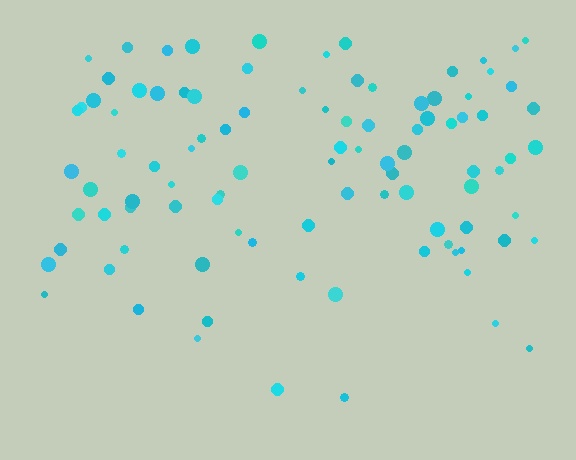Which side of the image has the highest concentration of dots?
The top.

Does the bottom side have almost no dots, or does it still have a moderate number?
Still a moderate number, just noticeably fewer than the top.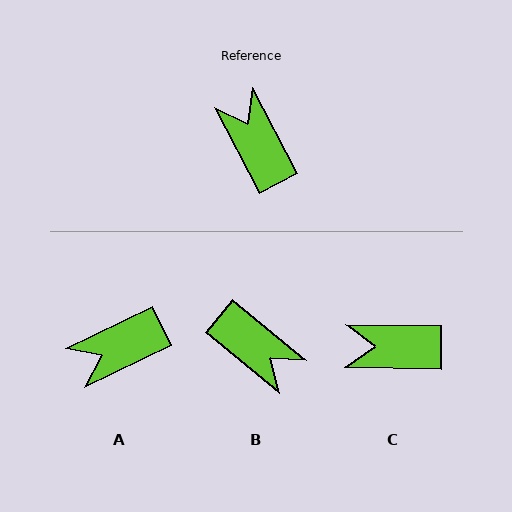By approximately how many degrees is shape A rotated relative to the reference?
Approximately 88 degrees counter-clockwise.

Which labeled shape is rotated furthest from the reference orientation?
B, about 157 degrees away.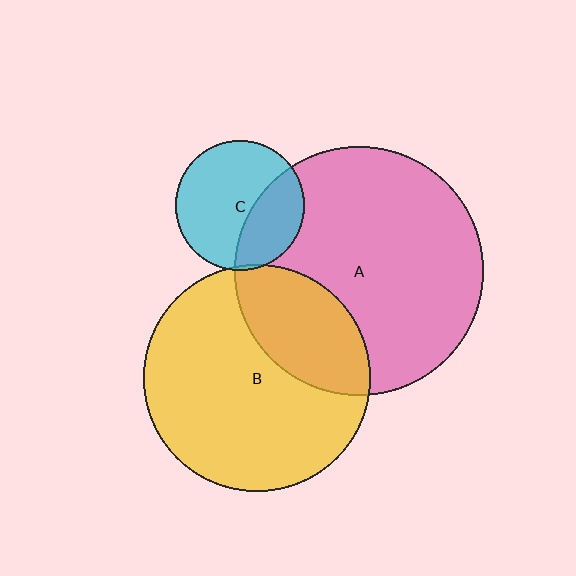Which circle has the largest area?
Circle A (pink).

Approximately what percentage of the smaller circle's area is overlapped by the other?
Approximately 30%.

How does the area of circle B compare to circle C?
Approximately 3.1 times.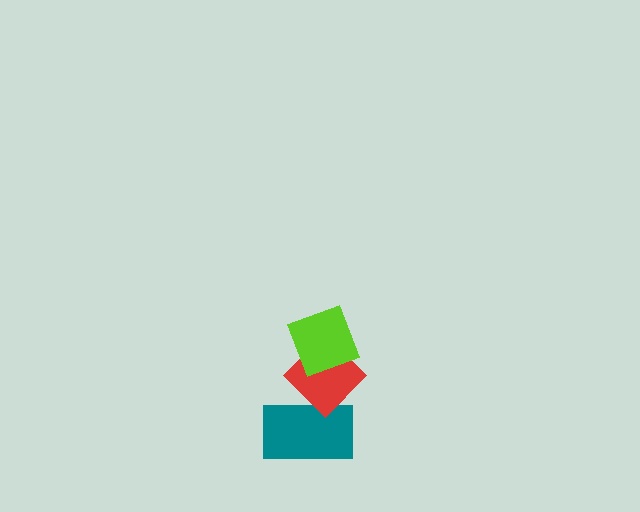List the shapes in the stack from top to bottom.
From top to bottom: the lime diamond, the red diamond, the teal rectangle.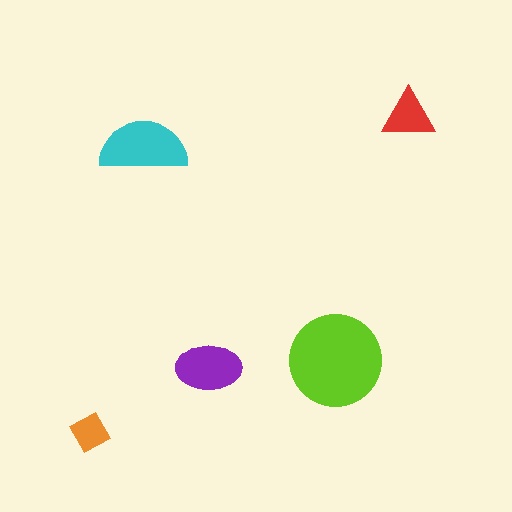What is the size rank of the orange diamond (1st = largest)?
5th.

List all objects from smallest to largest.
The orange diamond, the red triangle, the purple ellipse, the cyan semicircle, the lime circle.